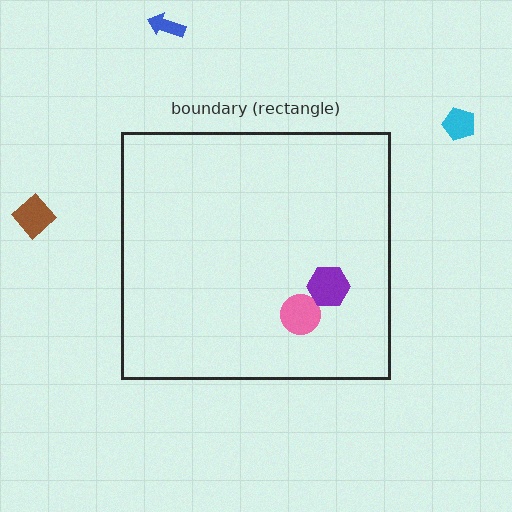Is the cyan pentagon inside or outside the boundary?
Outside.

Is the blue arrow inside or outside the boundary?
Outside.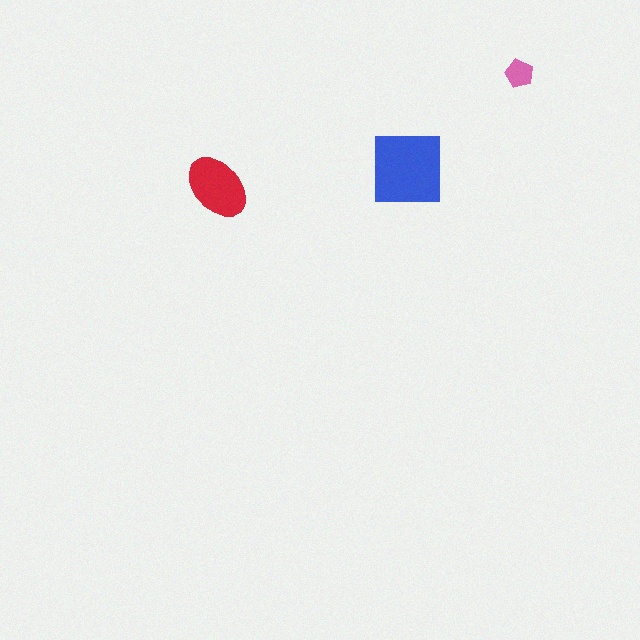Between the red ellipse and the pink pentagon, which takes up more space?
The red ellipse.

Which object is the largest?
The blue square.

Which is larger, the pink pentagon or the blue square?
The blue square.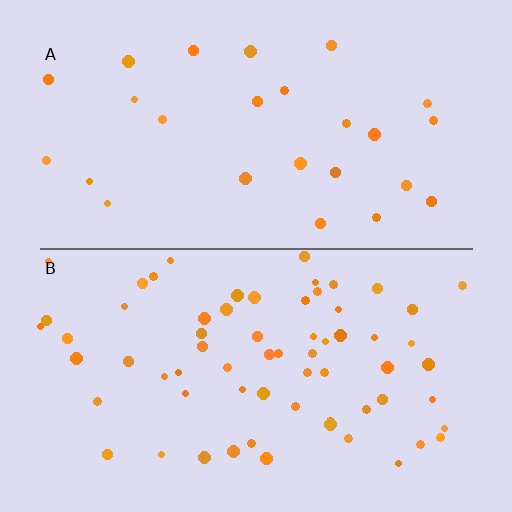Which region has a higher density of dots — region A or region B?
B (the bottom).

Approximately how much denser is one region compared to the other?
Approximately 2.5× — region B over region A.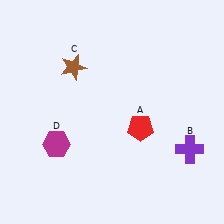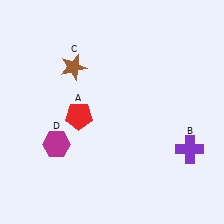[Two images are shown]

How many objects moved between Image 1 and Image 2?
1 object moved between the two images.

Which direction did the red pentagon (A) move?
The red pentagon (A) moved left.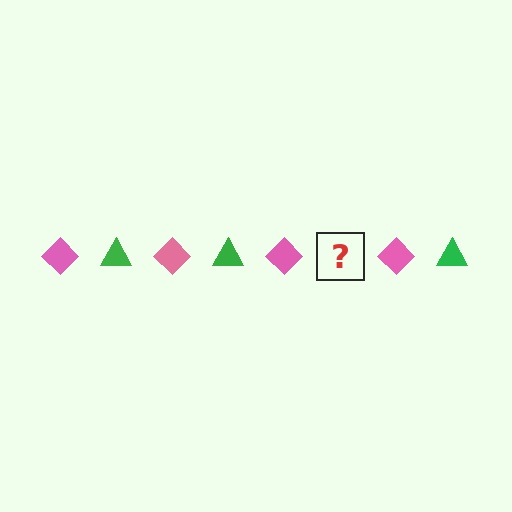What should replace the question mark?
The question mark should be replaced with a green triangle.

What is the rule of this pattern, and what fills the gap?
The rule is that the pattern alternates between pink diamond and green triangle. The gap should be filled with a green triangle.